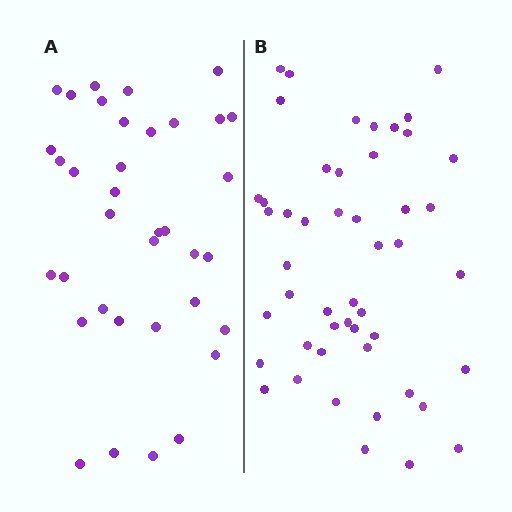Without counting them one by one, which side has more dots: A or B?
Region B (the right region) has more dots.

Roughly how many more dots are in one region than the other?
Region B has approximately 15 more dots than region A.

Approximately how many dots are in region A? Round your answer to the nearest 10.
About 40 dots. (The exact count is 36, which rounds to 40.)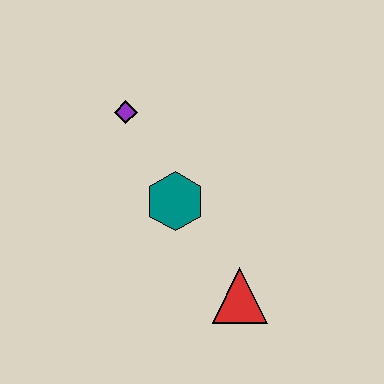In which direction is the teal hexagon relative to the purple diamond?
The teal hexagon is below the purple diamond.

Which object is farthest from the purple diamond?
The red triangle is farthest from the purple diamond.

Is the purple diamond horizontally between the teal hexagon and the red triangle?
No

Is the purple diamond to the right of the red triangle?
No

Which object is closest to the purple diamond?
The teal hexagon is closest to the purple diamond.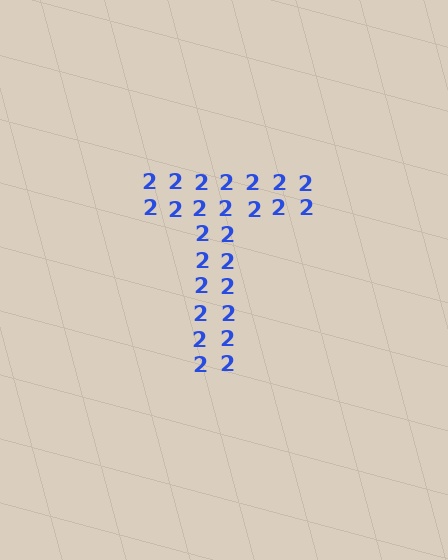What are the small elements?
The small elements are digit 2's.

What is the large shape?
The large shape is the letter T.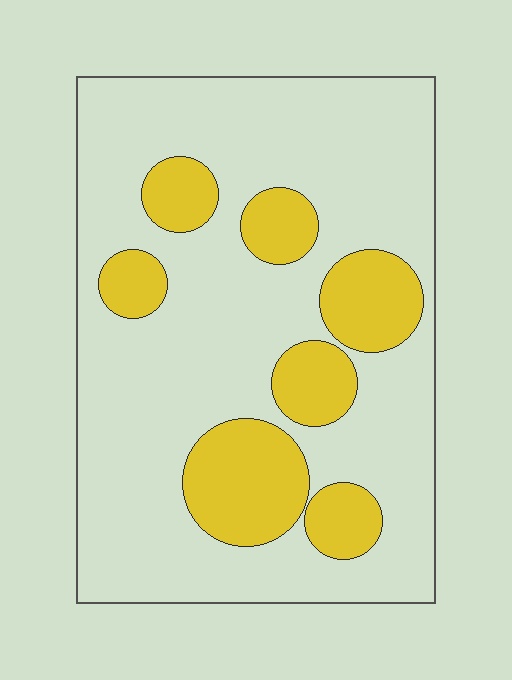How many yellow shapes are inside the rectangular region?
7.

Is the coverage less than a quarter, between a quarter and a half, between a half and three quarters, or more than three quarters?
Less than a quarter.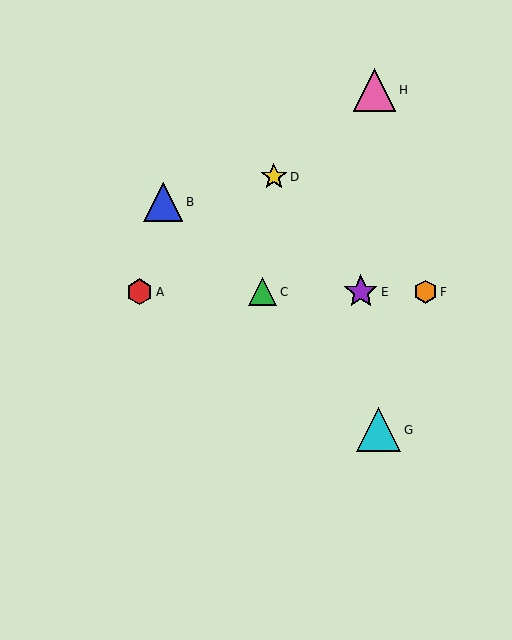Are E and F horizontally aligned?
Yes, both are at y≈292.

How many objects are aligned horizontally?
4 objects (A, C, E, F) are aligned horizontally.